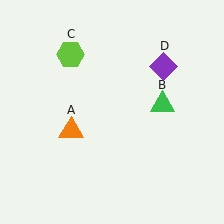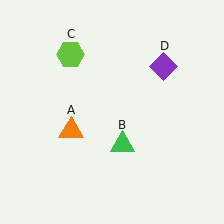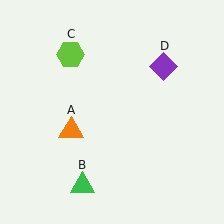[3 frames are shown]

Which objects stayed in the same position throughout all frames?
Orange triangle (object A) and lime hexagon (object C) and purple diamond (object D) remained stationary.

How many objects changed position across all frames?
1 object changed position: green triangle (object B).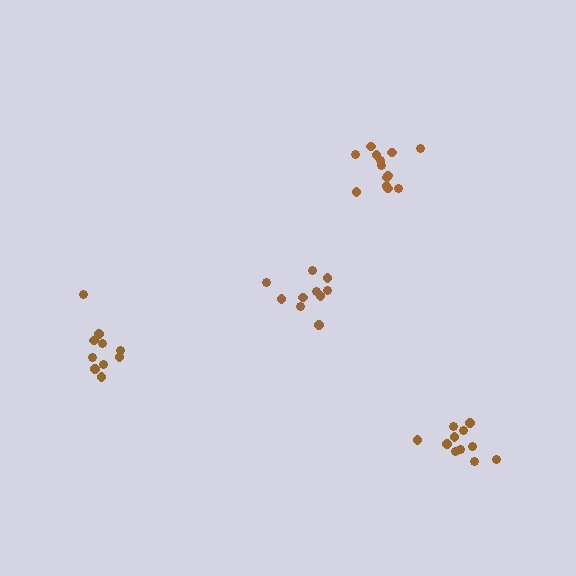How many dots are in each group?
Group 1: 13 dots, Group 2: 11 dots, Group 3: 10 dots, Group 4: 10 dots (44 total).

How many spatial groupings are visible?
There are 4 spatial groupings.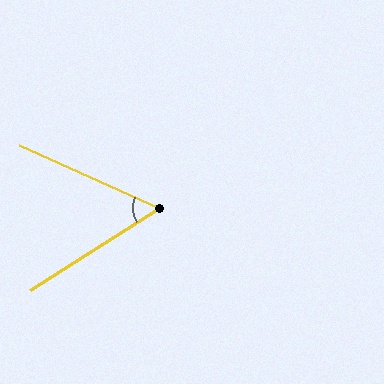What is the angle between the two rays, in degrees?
Approximately 57 degrees.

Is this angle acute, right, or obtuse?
It is acute.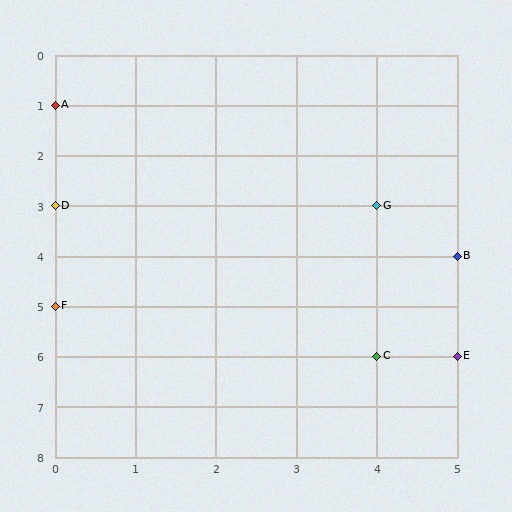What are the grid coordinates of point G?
Point G is at grid coordinates (4, 3).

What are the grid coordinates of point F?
Point F is at grid coordinates (0, 5).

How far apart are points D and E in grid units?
Points D and E are 5 columns and 3 rows apart (about 5.8 grid units diagonally).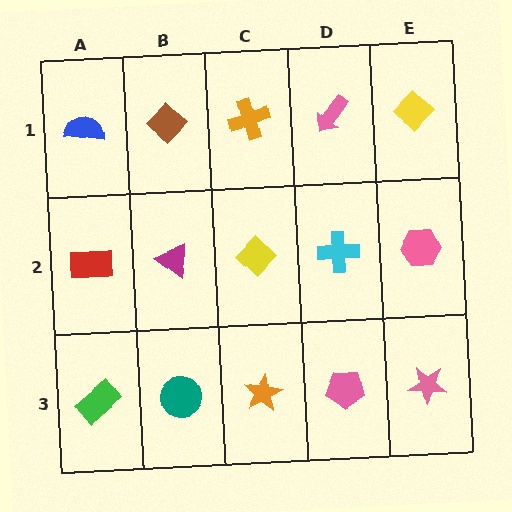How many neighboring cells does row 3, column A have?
2.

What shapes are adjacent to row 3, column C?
A yellow diamond (row 2, column C), a teal circle (row 3, column B), a pink pentagon (row 3, column D).